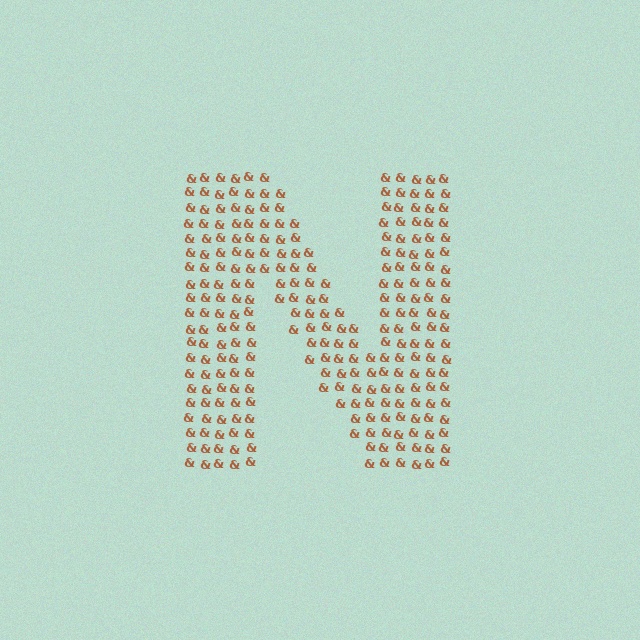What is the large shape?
The large shape is the letter N.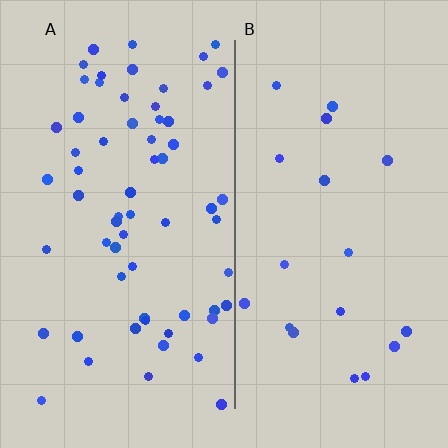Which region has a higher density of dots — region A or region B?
A (the left).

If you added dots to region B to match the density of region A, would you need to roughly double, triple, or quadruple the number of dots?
Approximately triple.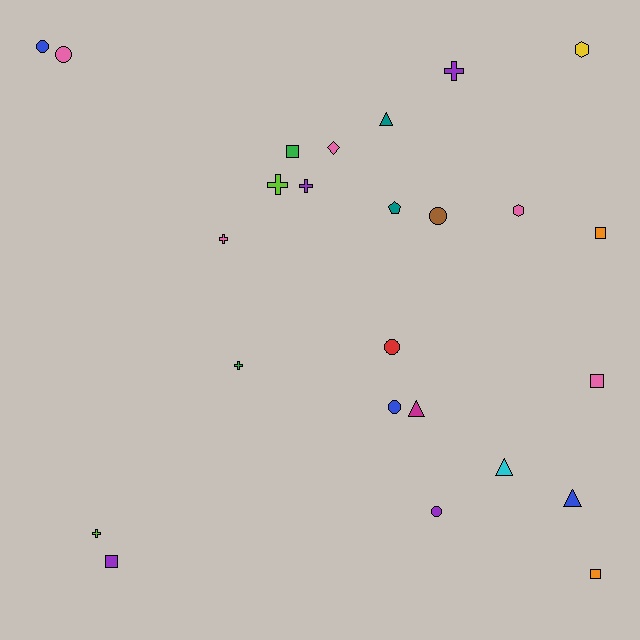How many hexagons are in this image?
There are 2 hexagons.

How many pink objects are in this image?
There are 5 pink objects.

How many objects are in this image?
There are 25 objects.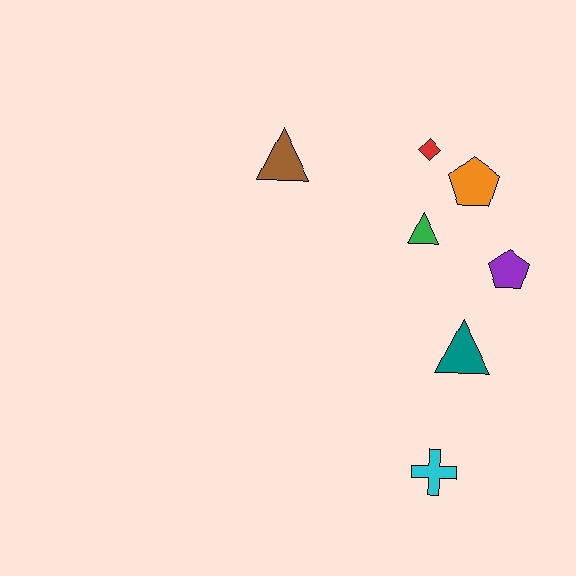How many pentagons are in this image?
There are 2 pentagons.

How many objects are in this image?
There are 7 objects.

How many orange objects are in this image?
There is 1 orange object.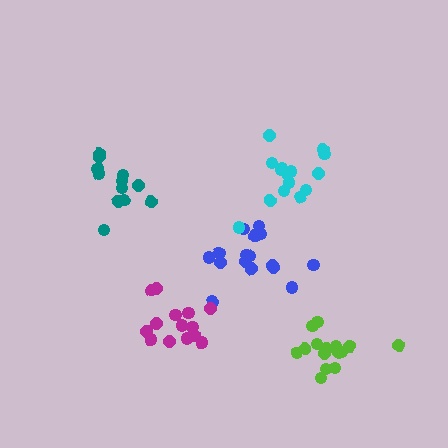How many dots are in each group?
Group 1: 12 dots, Group 2: 16 dots, Group 3: 17 dots, Group 4: 15 dots, Group 5: 14 dots (74 total).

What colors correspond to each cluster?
The clusters are colored: teal, lime, blue, cyan, magenta.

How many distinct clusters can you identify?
There are 5 distinct clusters.